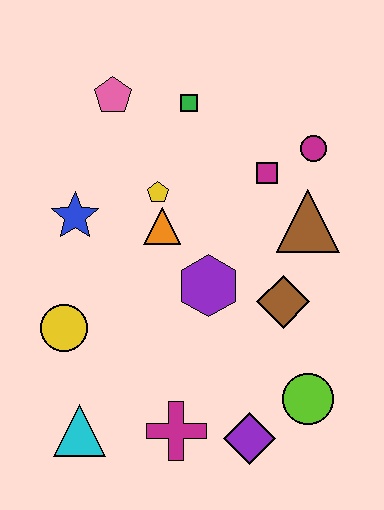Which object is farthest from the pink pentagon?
The purple diamond is farthest from the pink pentagon.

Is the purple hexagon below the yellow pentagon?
Yes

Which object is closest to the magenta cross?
The purple diamond is closest to the magenta cross.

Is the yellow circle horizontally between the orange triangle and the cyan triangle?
No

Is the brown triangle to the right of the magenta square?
Yes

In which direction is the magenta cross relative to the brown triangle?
The magenta cross is below the brown triangle.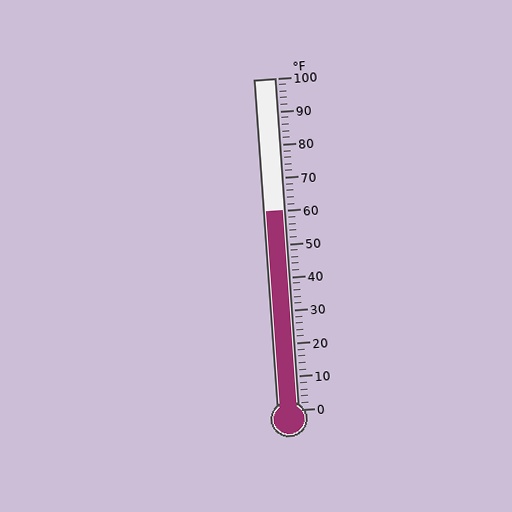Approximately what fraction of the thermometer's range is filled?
The thermometer is filled to approximately 60% of its range.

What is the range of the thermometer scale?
The thermometer scale ranges from 0°F to 100°F.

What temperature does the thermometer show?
The thermometer shows approximately 60°F.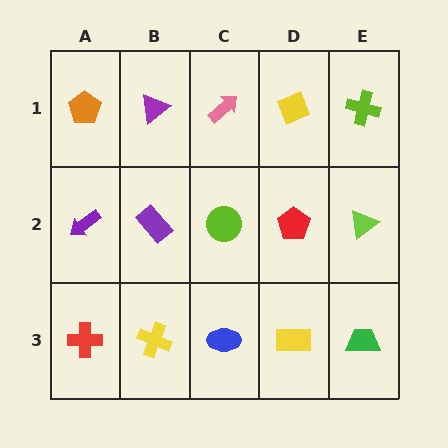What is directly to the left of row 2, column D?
A lime circle.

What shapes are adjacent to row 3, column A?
A purple arrow (row 2, column A), a yellow cross (row 3, column B).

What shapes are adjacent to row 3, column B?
A purple rectangle (row 2, column B), a red cross (row 3, column A), a blue ellipse (row 3, column C).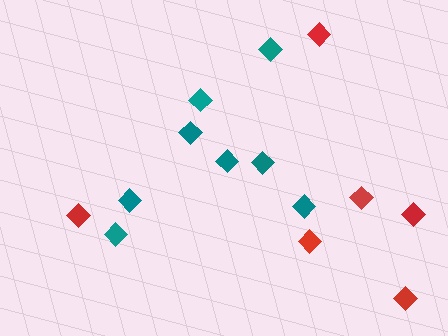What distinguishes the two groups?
There are 2 groups: one group of teal diamonds (8) and one group of red diamonds (6).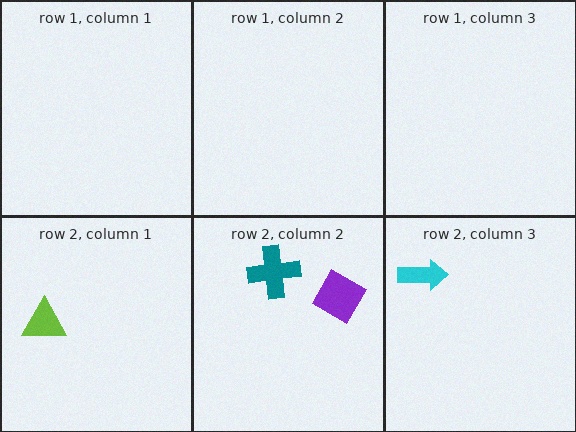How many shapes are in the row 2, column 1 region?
1.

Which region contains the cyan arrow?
The row 2, column 3 region.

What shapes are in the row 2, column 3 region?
The cyan arrow.